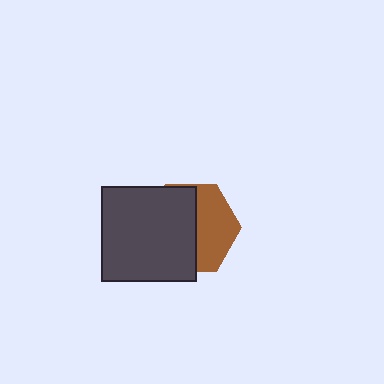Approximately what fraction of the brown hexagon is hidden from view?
Roughly 58% of the brown hexagon is hidden behind the dark gray square.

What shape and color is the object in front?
The object in front is a dark gray square.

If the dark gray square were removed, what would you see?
You would see the complete brown hexagon.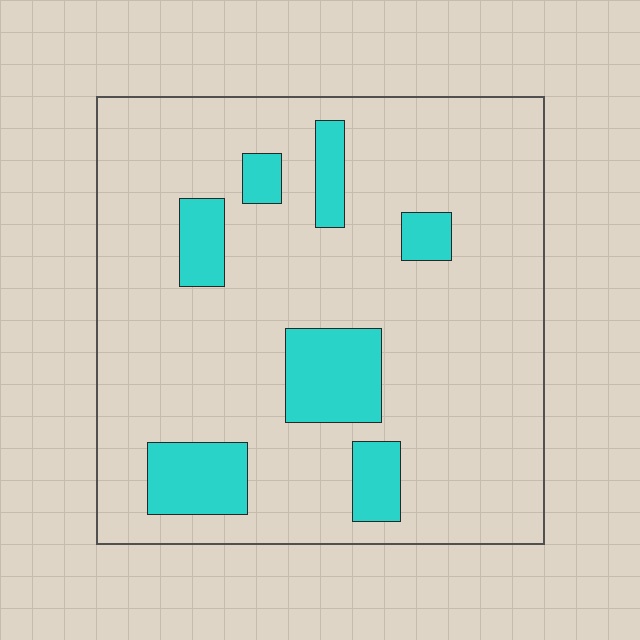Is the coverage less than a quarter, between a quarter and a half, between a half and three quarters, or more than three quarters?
Less than a quarter.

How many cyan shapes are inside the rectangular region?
7.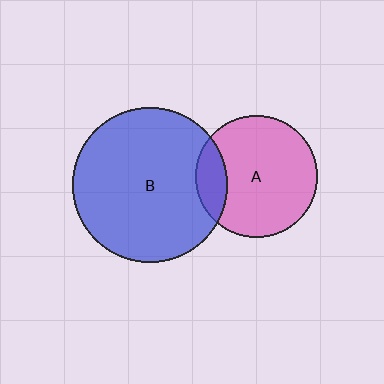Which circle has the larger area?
Circle B (blue).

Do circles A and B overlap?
Yes.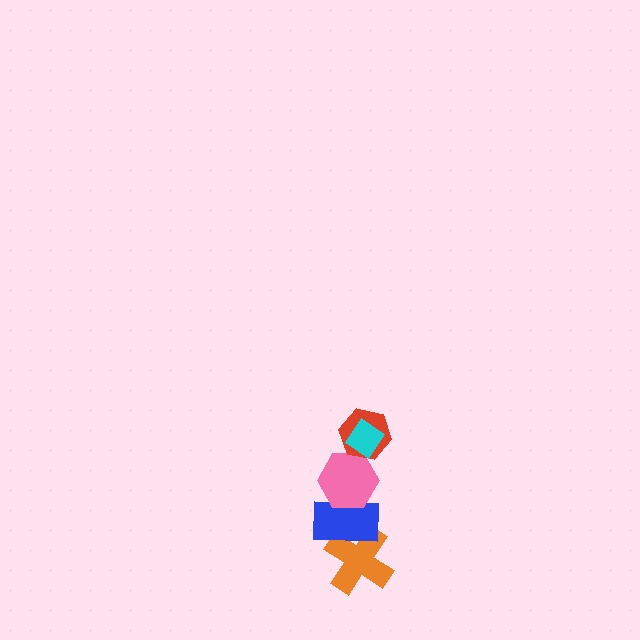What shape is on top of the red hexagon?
The cyan diamond is on top of the red hexagon.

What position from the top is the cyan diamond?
The cyan diamond is 1st from the top.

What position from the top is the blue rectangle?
The blue rectangle is 4th from the top.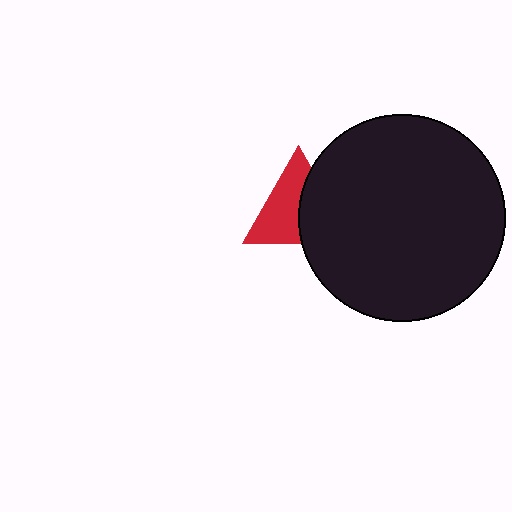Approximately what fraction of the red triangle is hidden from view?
Roughly 44% of the red triangle is hidden behind the black circle.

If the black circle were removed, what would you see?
You would see the complete red triangle.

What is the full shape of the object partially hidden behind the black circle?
The partially hidden object is a red triangle.